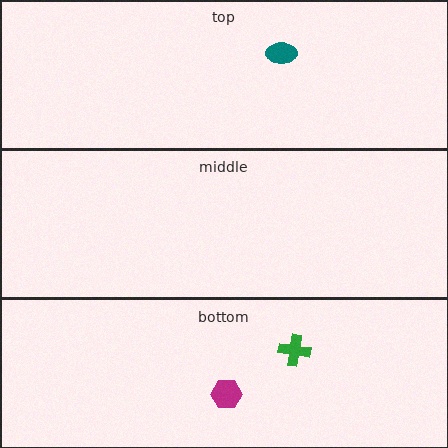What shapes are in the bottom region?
The green cross, the magenta hexagon.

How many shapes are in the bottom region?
2.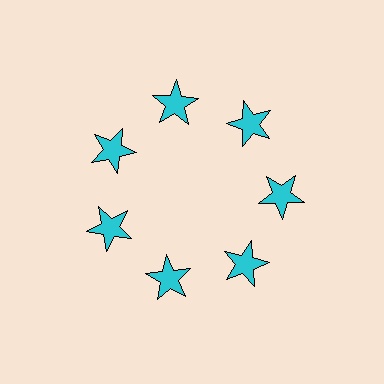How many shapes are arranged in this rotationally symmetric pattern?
There are 7 shapes, arranged in 7 groups of 1.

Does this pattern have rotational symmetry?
Yes, this pattern has 7-fold rotational symmetry. It looks the same after rotating 51 degrees around the center.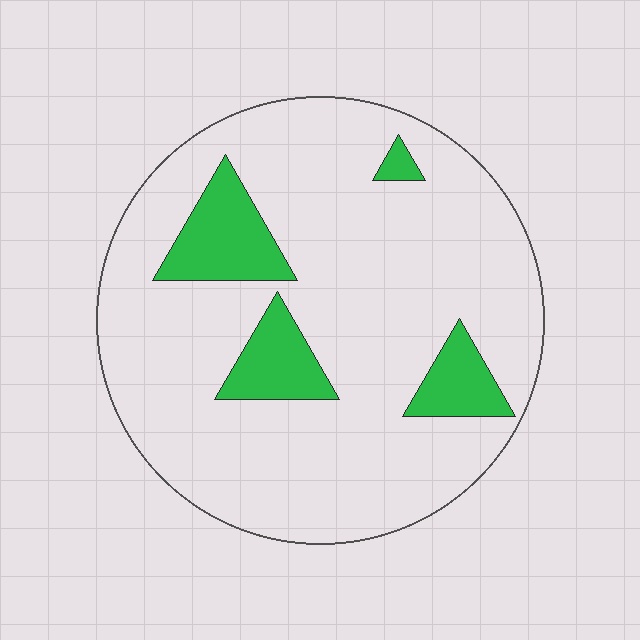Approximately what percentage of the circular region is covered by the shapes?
Approximately 15%.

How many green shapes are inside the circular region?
4.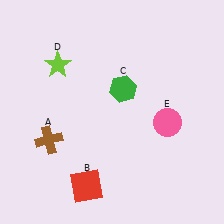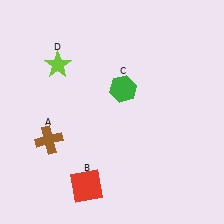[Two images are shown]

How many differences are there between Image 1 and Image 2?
There is 1 difference between the two images.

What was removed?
The pink circle (E) was removed in Image 2.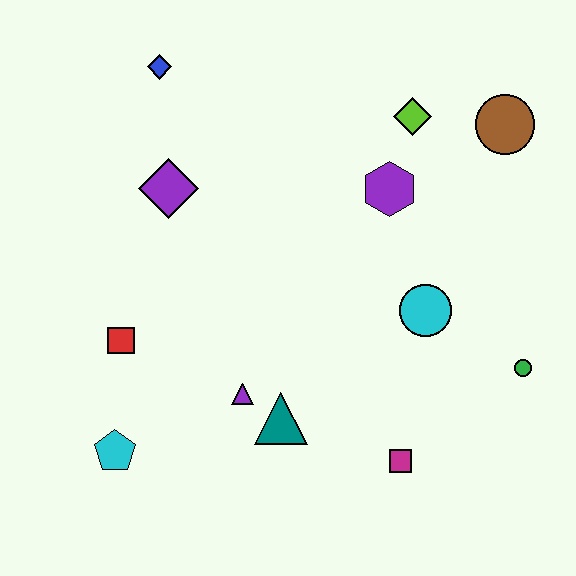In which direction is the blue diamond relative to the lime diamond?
The blue diamond is to the left of the lime diamond.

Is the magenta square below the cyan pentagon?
Yes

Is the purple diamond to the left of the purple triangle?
Yes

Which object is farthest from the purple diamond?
The green circle is farthest from the purple diamond.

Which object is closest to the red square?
The cyan pentagon is closest to the red square.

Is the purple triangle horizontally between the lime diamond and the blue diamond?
Yes